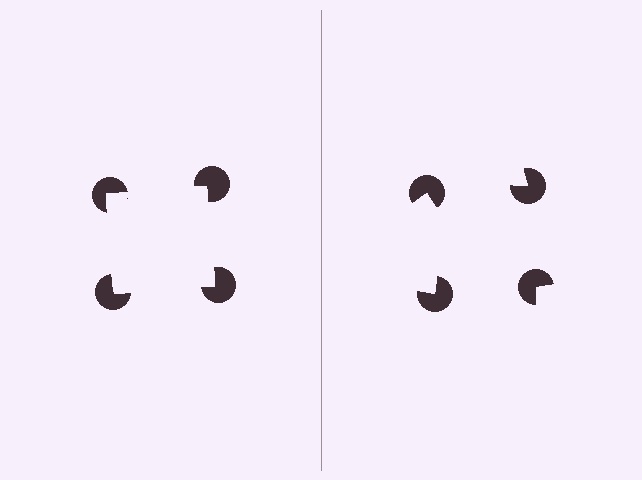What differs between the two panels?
The pac-man discs are positioned identically on both sides; only the wedge orientations differ. On the left they align to a square; on the right they are misaligned.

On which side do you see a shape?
An illusory square appears on the left side. On the right side the wedge cuts are rotated, so no coherent shape forms.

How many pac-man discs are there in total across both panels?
8 — 4 on each side.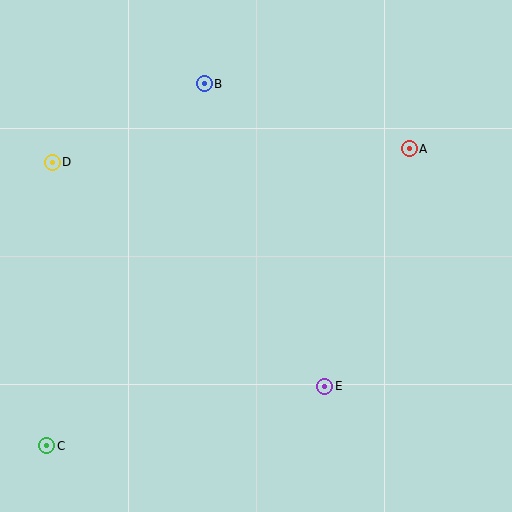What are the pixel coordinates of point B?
Point B is at (204, 84).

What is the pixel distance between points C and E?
The distance between C and E is 284 pixels.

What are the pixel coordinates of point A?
Point A is at (409, 149).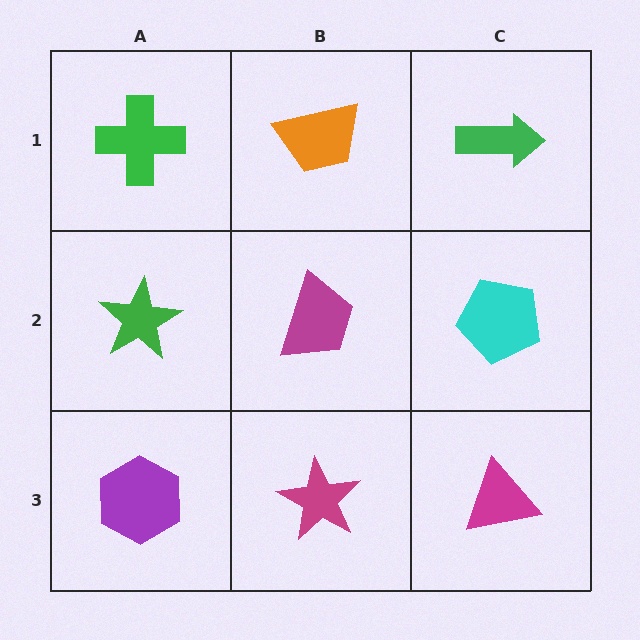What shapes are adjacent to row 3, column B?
A magenta trapezoid (row 2, column B), a purple hexagon (row 3, column A), a magenta triangle (row 3, column C).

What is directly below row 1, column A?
A green star.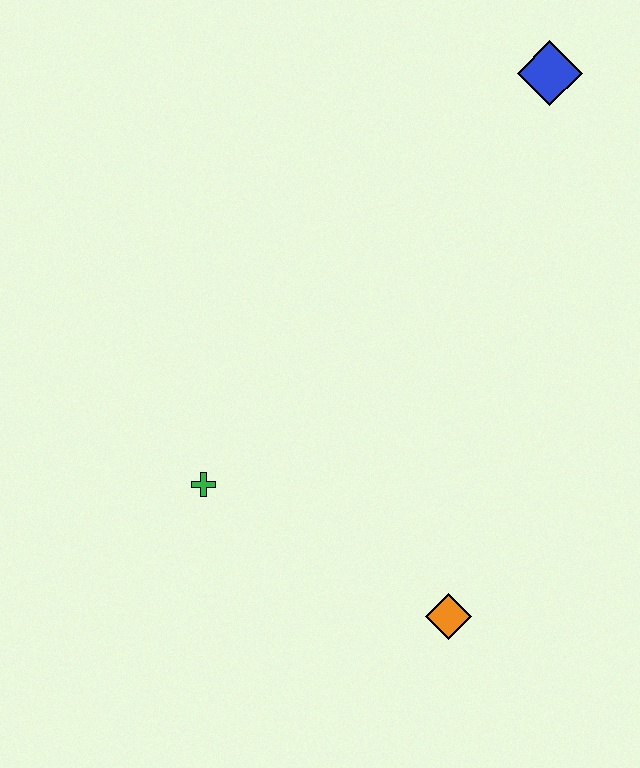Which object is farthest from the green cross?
The blue diamond is farthest from the green cross.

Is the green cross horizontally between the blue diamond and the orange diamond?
No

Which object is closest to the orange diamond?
The green cross is closest to the orange diamond.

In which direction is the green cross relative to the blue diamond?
The green cross is below the blue diamond.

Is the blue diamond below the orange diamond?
No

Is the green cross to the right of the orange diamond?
No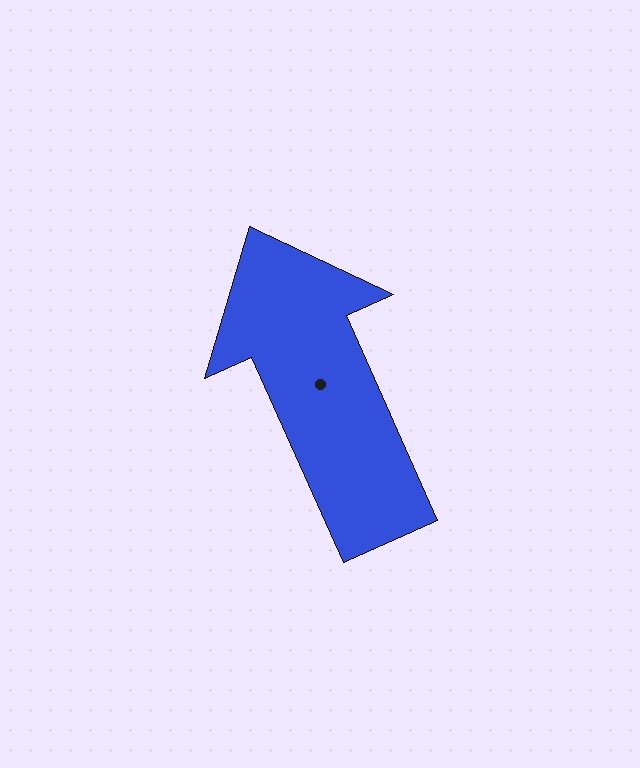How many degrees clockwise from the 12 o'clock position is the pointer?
Approximately 336 degrees.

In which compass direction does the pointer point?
Northwest.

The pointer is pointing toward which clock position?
Roughly 11 o'clock.